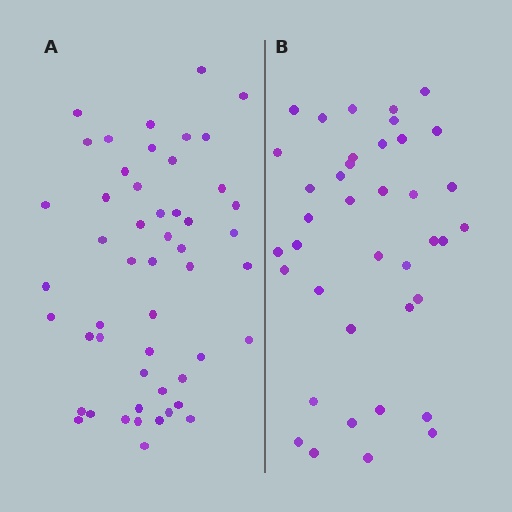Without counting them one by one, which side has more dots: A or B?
Region A (the left region) has more dots.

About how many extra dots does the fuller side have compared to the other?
Region A has roughly 12 or so more dots than region B.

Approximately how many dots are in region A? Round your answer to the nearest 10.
About 50 dots. (The exact count is 51, which rounds to 50.)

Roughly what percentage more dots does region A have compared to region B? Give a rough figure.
About 30% more.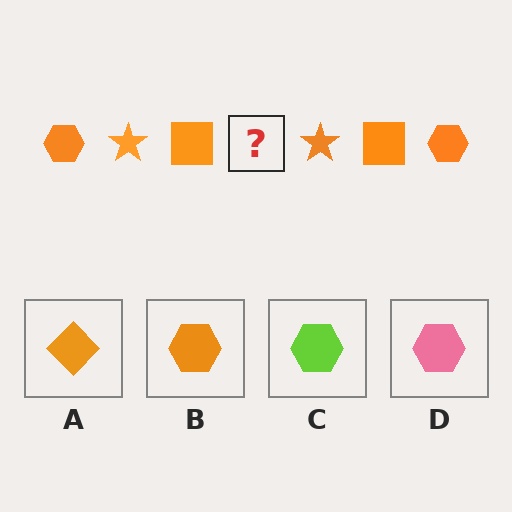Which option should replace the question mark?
Option B.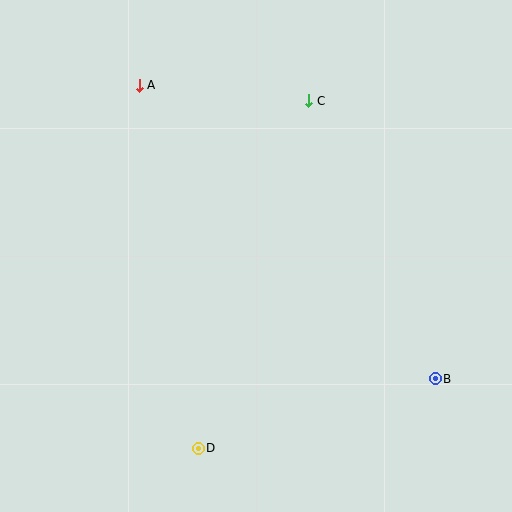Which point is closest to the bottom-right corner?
Point B is closest to the bottom-right corner.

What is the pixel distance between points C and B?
The distance between C and B is 305 pixels.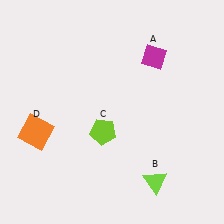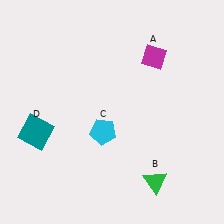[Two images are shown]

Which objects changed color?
B changed from lime to green. C changed from lime to cyan. D changed from orange to teal.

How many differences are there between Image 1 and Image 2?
There are 3 differences between the two images.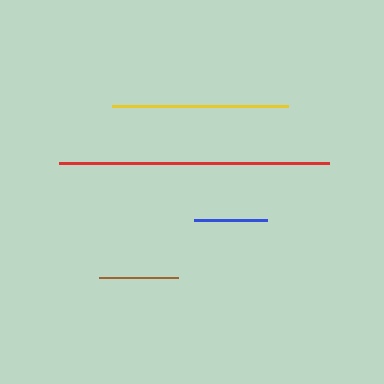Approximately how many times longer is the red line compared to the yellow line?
The red line is approximately 1.5 times the length of the yellow line.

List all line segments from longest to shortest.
From longest to shortest: red, yellow, brown, blue.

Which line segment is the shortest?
The blue line is the shortest at approximately 73 pixels.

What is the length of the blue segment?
The blue segment is approximately 73 pixels long.